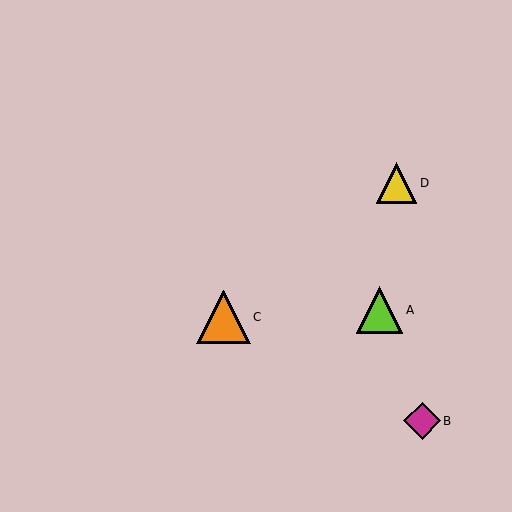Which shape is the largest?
The orange triangle (labeled C) is the largest.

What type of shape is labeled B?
Shape B is a magenta diamond.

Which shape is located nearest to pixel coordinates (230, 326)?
The orange triangle (labeled C) at (223, 317) is nearest to that location.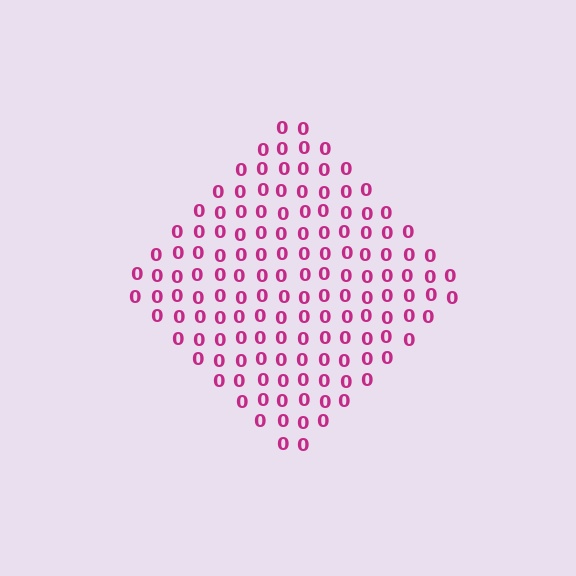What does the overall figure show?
The overall figure shows a diamond.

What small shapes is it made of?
It is made of small digit 0's.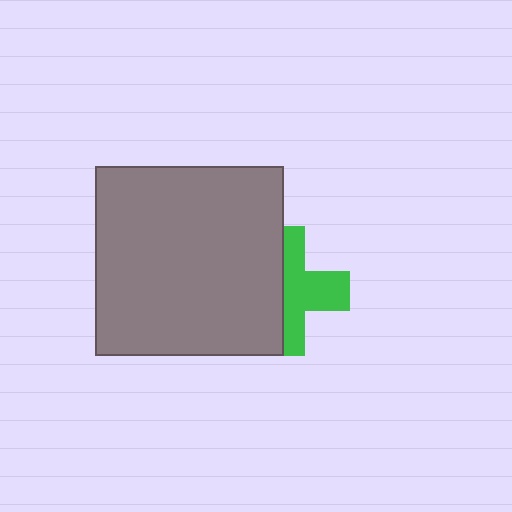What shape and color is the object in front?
The object in front is a gray square.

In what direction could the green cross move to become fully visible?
The green cross could move right. That would shift it out from behind the gray square entirely.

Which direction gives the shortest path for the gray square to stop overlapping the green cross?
Moving left gives the shortest separation.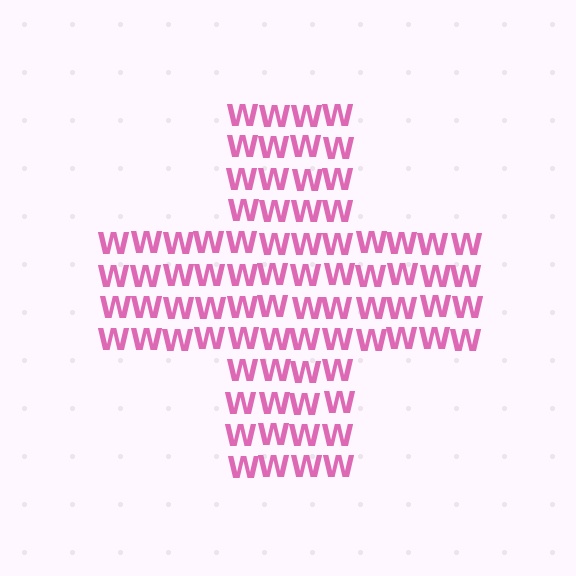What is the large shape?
The large shape is a cross.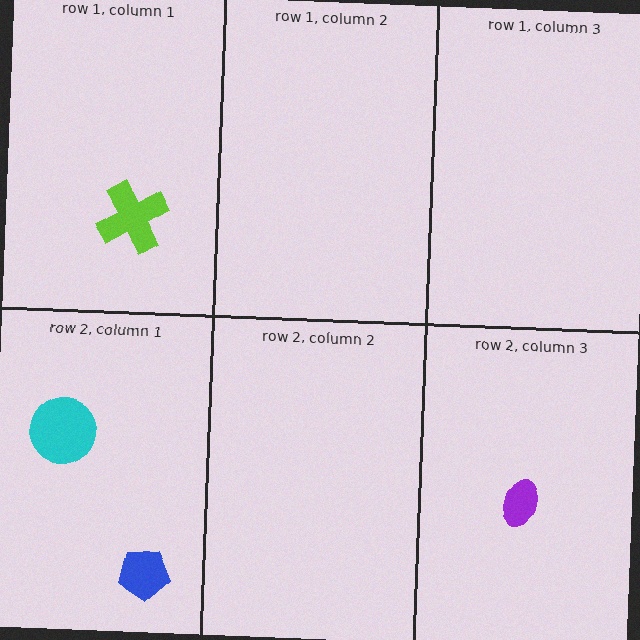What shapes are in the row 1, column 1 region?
The lime cross.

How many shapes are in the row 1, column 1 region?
1.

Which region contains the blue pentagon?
The row 2, column 1 region.